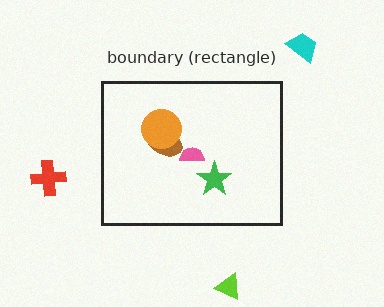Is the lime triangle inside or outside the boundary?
Outside.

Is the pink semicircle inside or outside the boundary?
Inside.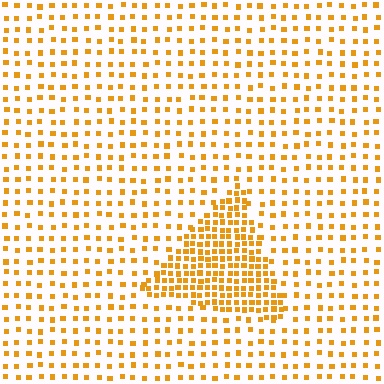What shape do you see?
I see a triangle.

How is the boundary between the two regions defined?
The boundary is defined by a change in element density (approximately 2.5x ratio). All elements are the same color, size, and shape.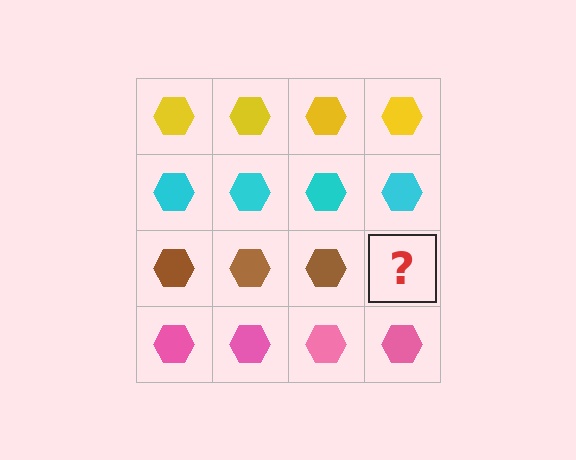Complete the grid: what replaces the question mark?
The question mark should be replaced with a brown hexagon.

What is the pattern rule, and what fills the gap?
The rule is that each row has a consistent color. The gap should be filled with a brown hexagon.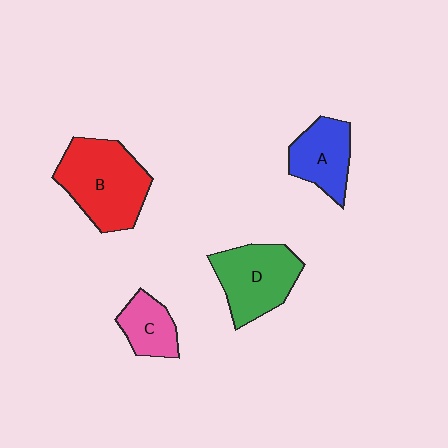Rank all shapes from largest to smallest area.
From largest to smallest: B (red), D (green), A (blue), C (pink).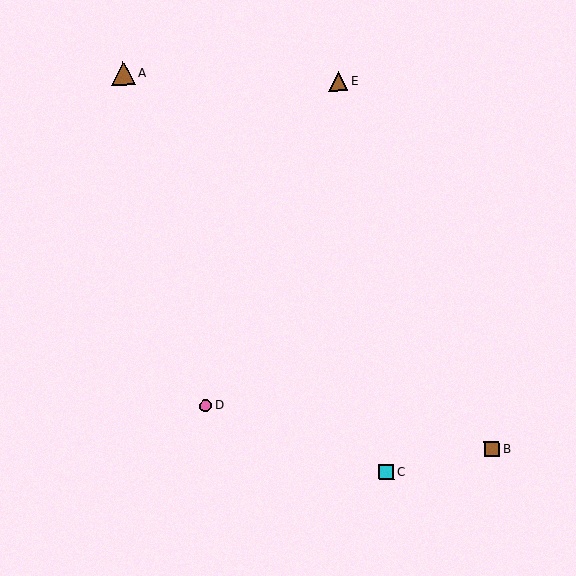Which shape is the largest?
The brown triangle (labeled A) is the largest.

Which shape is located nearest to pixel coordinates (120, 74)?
The brown triangle (labeled A) at (123, 73) is nearest to that location.